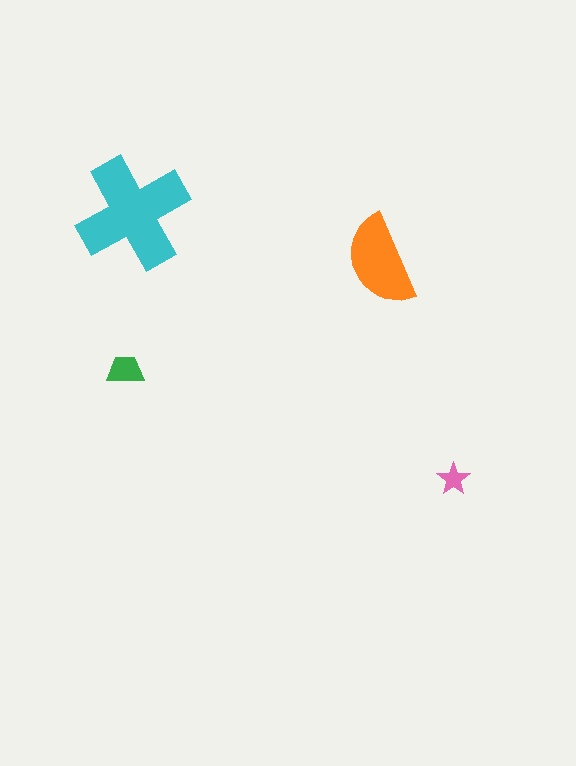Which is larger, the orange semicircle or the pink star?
The orange semicircle.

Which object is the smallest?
The pink star.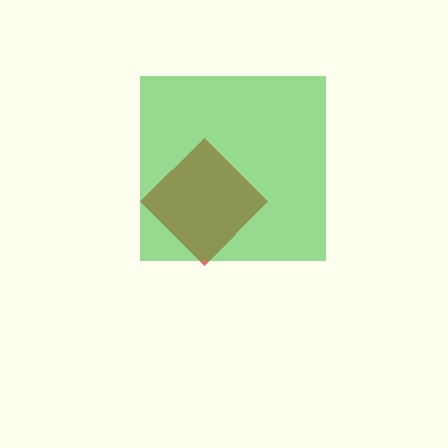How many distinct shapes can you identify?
There are 2 distinct shapes: a red diamond, a green square.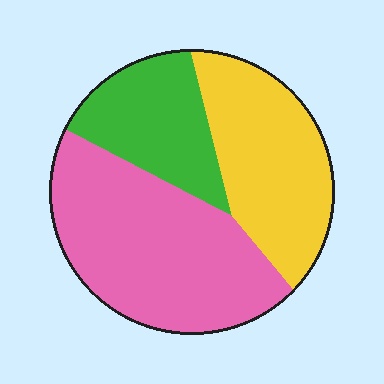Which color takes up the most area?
Pink, at roughly 45%.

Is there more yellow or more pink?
Pink.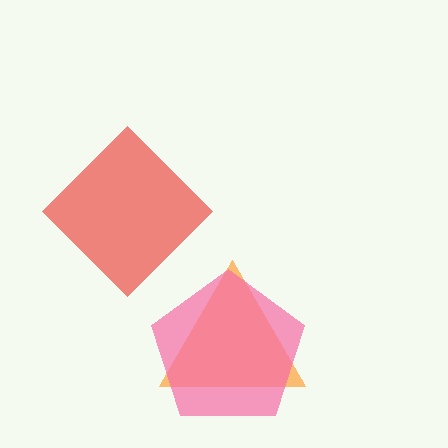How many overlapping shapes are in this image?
There are 3 overlapping shapes in the image.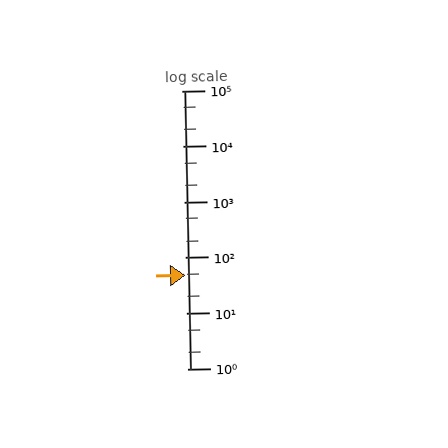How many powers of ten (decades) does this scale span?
The scale spans 5 decades, from 1 to 100000.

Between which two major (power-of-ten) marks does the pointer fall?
The pointer is between 10 and 100.